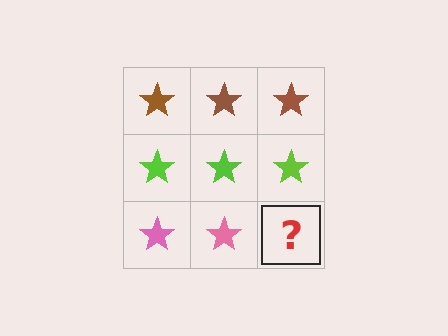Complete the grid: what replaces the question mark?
The question mark should be replaced with a pink star.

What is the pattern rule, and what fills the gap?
The rule is that each row has a consistent color. The gap should be filled with a pink star.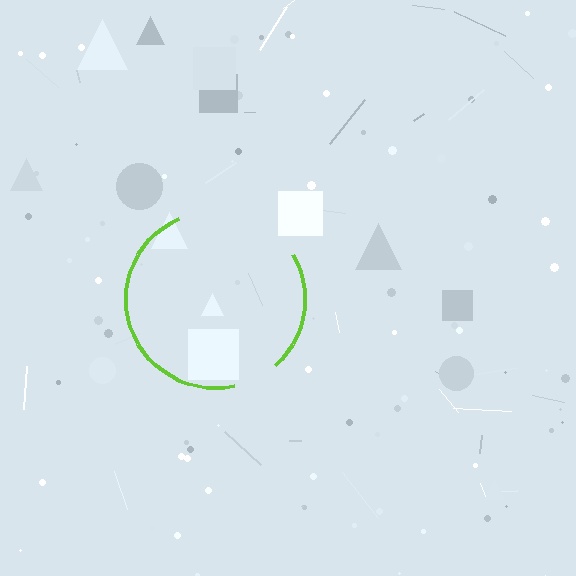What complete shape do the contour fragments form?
The contour fragments form a circle.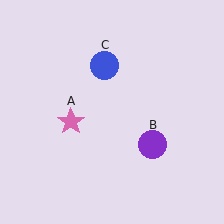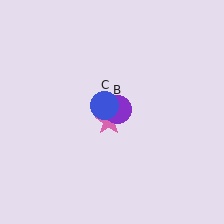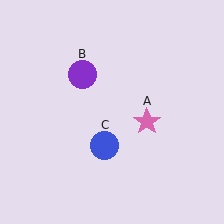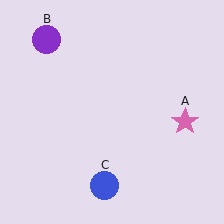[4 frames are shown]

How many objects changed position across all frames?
3 objects changed position: pink star (object A), purple circle (object B), blue circle (object C).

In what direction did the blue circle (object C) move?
The blue circle (object C) moved down.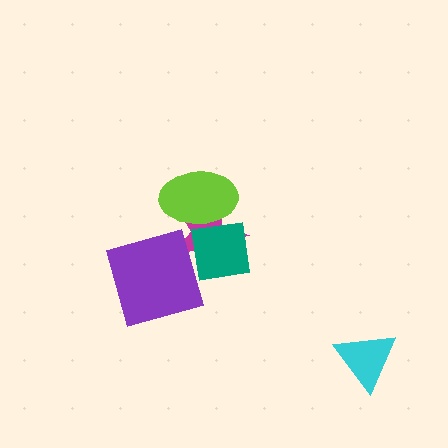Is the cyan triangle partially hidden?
No, no other shape covers it.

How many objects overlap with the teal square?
2 objects overlap with the teal square.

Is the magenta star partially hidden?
Yes, it is partially covered by another shape.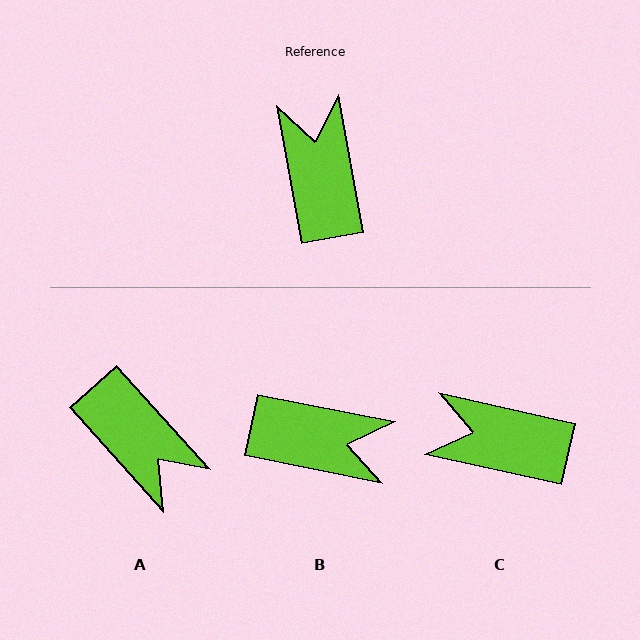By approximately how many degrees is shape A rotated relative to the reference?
Approximately 148 degrees clockwise.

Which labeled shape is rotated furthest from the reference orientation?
A, about 148 degrees away.